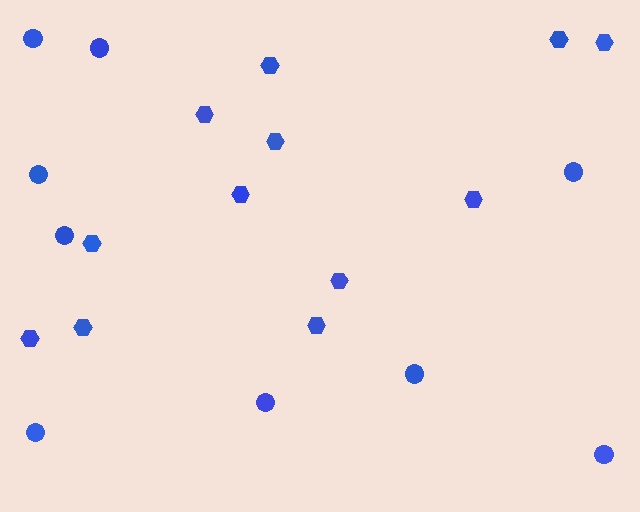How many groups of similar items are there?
There are 2 groups: one group of circles (9) and one group of hexagons (12).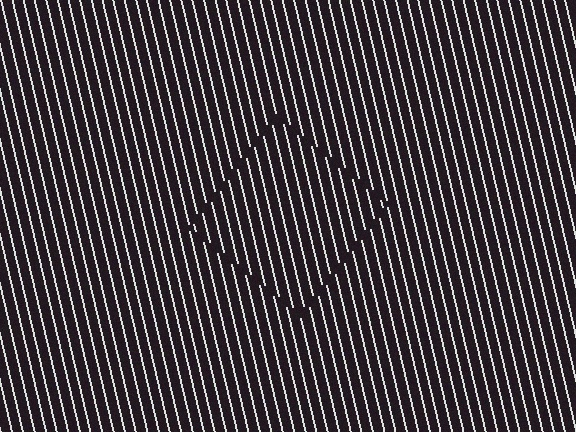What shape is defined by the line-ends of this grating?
An illusory square. The interior of the shape contains the same grating, shifted by half a period — the contour is defined by the phase discontinuity where line-ends from the inner and outer gratings abut.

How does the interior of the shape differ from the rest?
The interior of the shape contains the same grating, shifted by half a period — the contour is defined by the phase discontinuity where line-ends from the inner and outer gratings abut.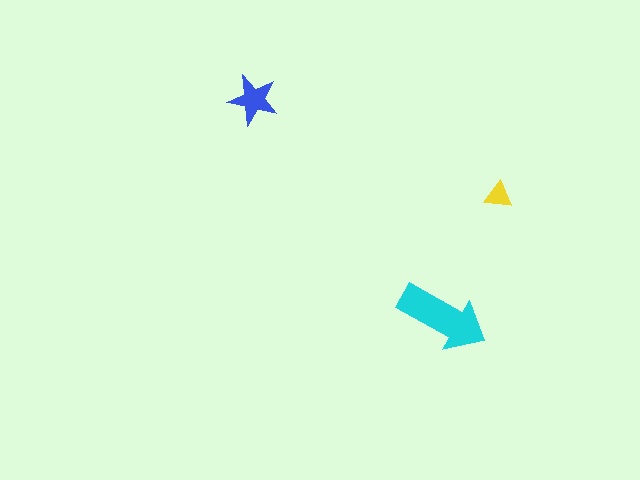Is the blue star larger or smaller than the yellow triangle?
Larger.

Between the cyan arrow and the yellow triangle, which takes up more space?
The cyan arrow.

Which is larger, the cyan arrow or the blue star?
The cyan arrow.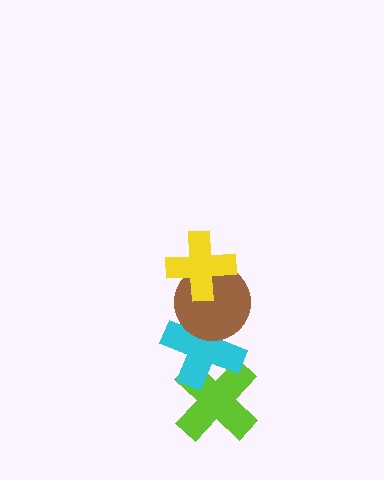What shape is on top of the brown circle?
The yellow cross is on top of the brown circle.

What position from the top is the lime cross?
The lime cross is 4th from the top.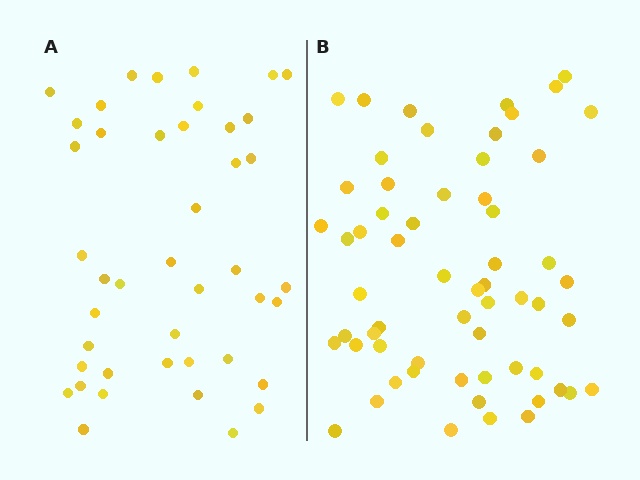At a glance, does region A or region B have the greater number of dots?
Region B (the right region) has more dots.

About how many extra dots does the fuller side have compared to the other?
Region B has approximately 15 more dots than region A.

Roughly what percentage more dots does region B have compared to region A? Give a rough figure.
About 40% more.